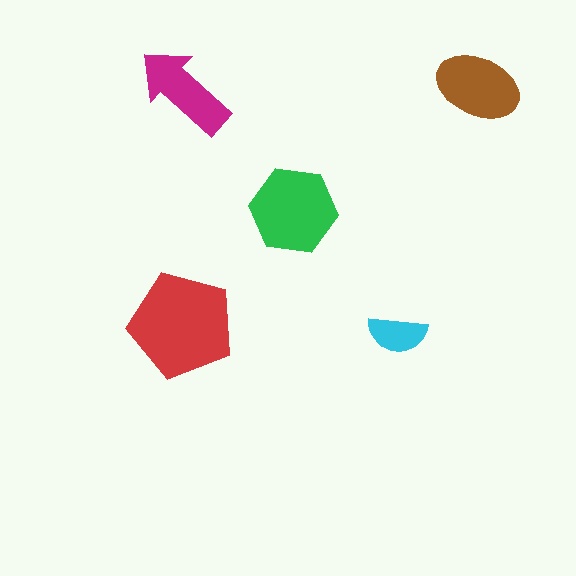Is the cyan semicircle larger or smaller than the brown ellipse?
Smaller.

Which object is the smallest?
The cyan semicircle.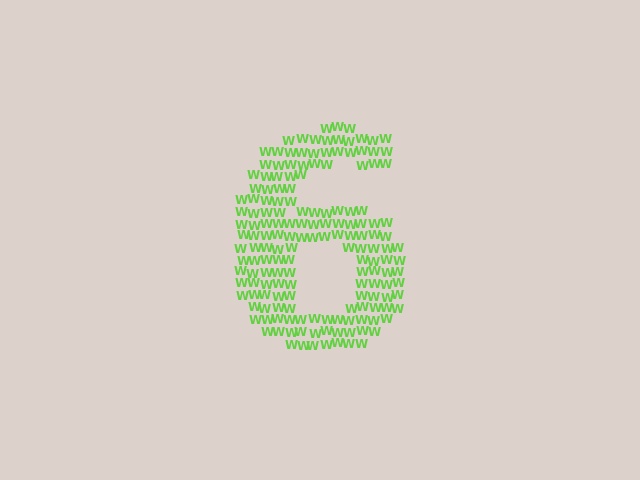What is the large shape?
The large shape is the digit 6.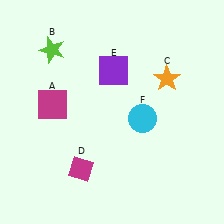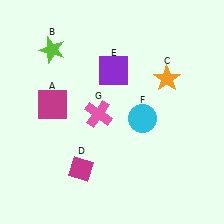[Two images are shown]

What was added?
A pink cross (G) was added in Image 2.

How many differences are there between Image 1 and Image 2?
There is 1 difference between the two images.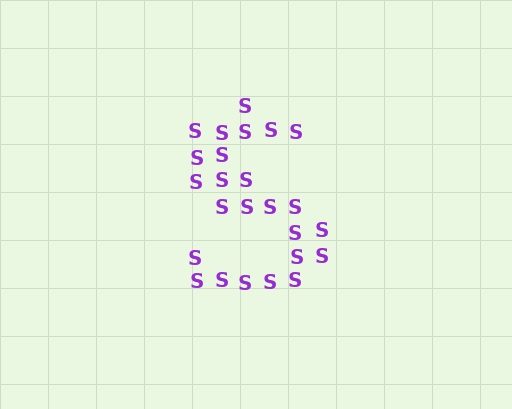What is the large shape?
The large shape is the letter S.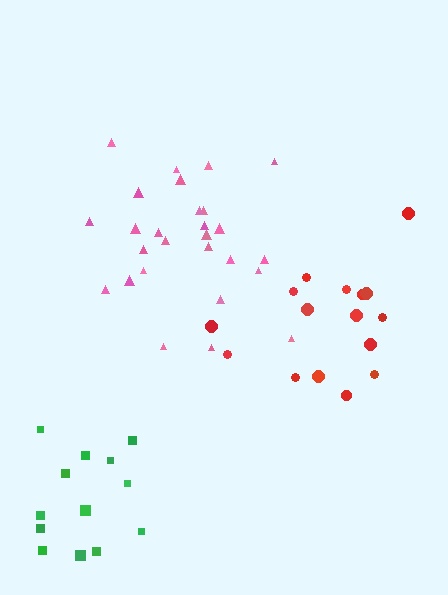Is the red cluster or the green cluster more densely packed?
Green.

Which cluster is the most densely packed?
Green.